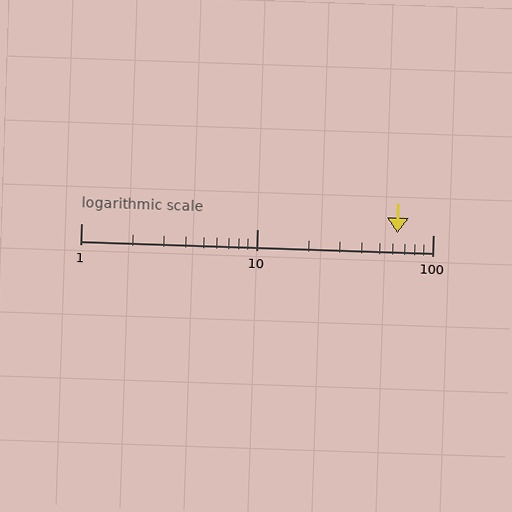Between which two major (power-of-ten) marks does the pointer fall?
The pointer is between 10 and 100.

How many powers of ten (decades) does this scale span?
The scale spans 2 decades, from 1 to 100.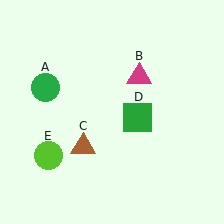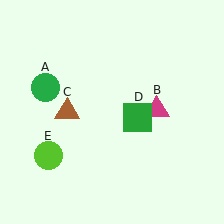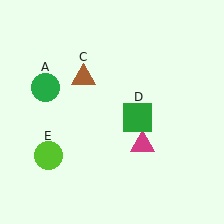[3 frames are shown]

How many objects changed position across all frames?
2 objects changed position: magenta triangle (object B), brown triangle (object C).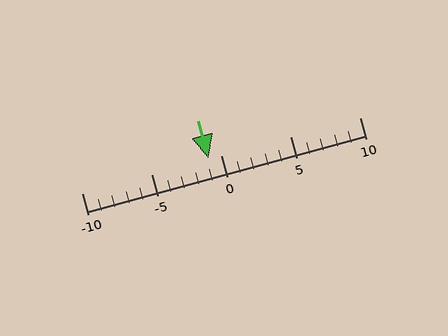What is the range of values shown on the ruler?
The ruler shows values from -10 to 10.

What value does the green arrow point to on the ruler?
The green arrow points to approximately -1.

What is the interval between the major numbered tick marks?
The major tick marks are spaced 5 units apart.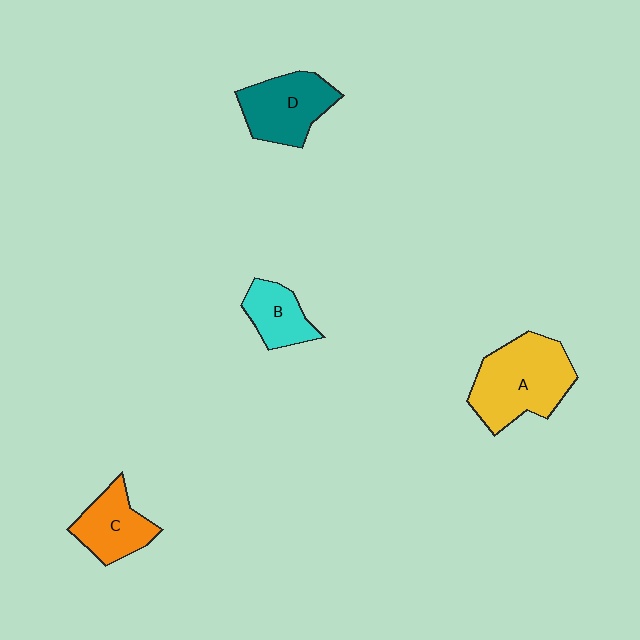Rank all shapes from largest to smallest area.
From largest to smallest: A (yellow), D (teal), C (orange), B (cyan).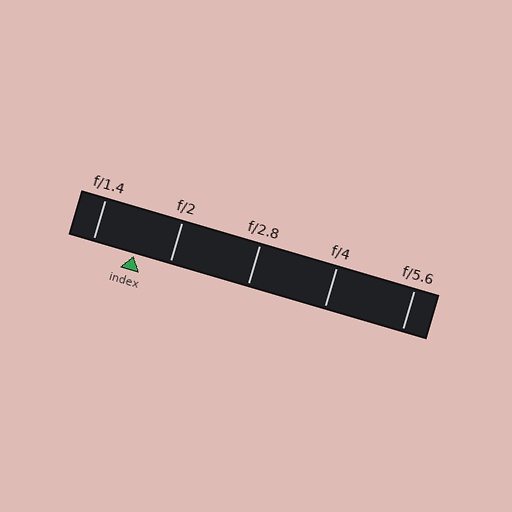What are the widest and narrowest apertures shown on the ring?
The widest aperture shown is f/1.4 and the narrowest is f/5.6.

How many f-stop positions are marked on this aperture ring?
There are 5 f-stop positions marked.